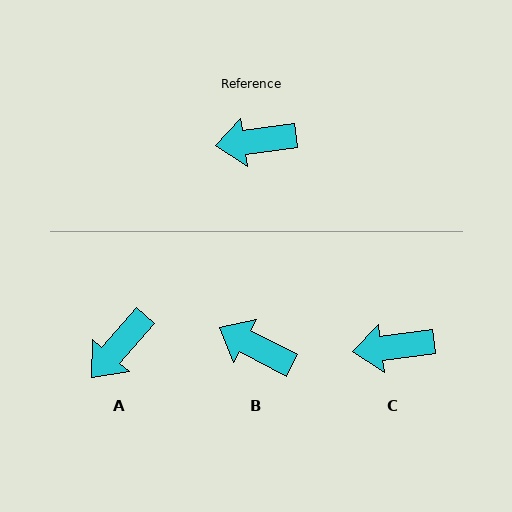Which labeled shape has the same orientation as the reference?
C.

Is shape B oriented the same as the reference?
No, it is off by about 35 degrees.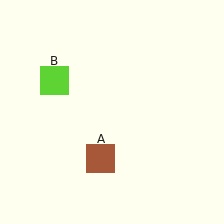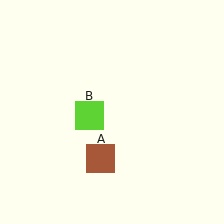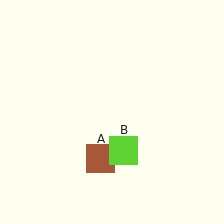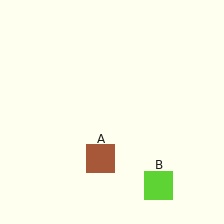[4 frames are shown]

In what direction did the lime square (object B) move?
The lime square (object B) moved down and to the right.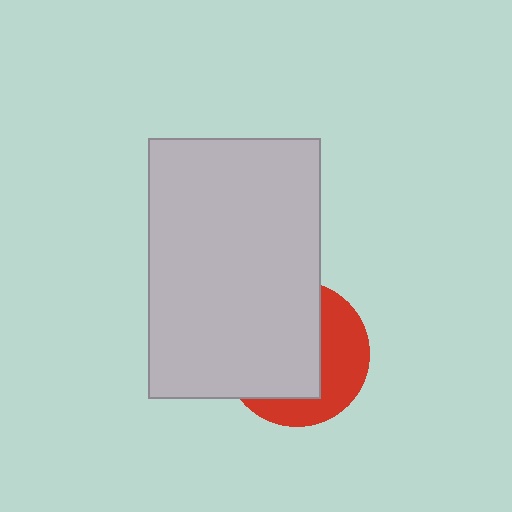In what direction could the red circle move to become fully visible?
The red circle could move right. That would shift it out from behind the light gray rectangle entirely.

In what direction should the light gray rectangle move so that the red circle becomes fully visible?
The light gray rectangle should move left. That is the shortest direction to clear the overlap and leave the red circle fully visible.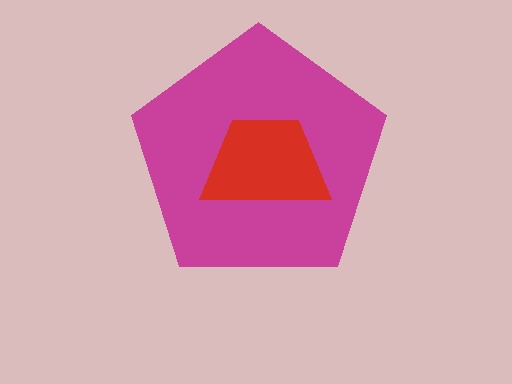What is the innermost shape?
The red trapezoid.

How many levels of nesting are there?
2.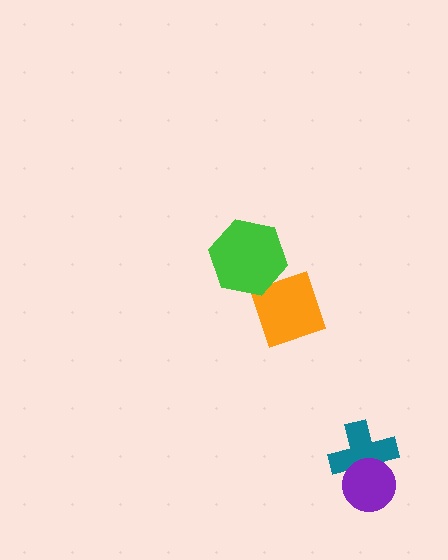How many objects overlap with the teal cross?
1 object overlaps with the teal cross.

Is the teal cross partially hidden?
Yes, it is partially covered by another shape.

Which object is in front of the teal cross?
The purple circle is in front of the teal cross.